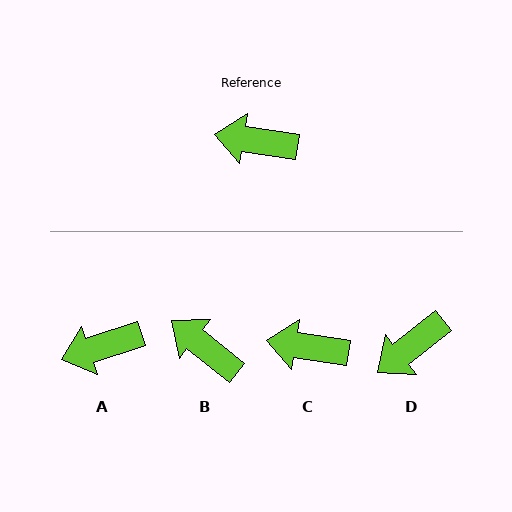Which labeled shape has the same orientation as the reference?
C.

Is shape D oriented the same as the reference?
No, it is off by about 47 degrees.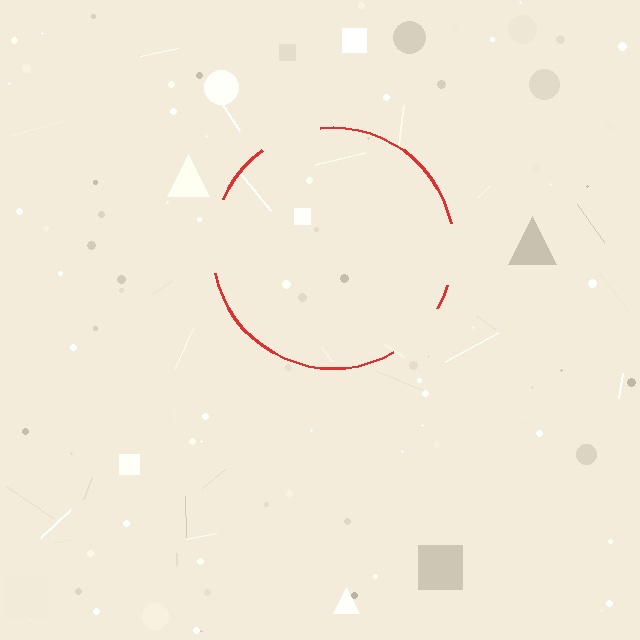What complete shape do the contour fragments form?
The contour fragments form a circle.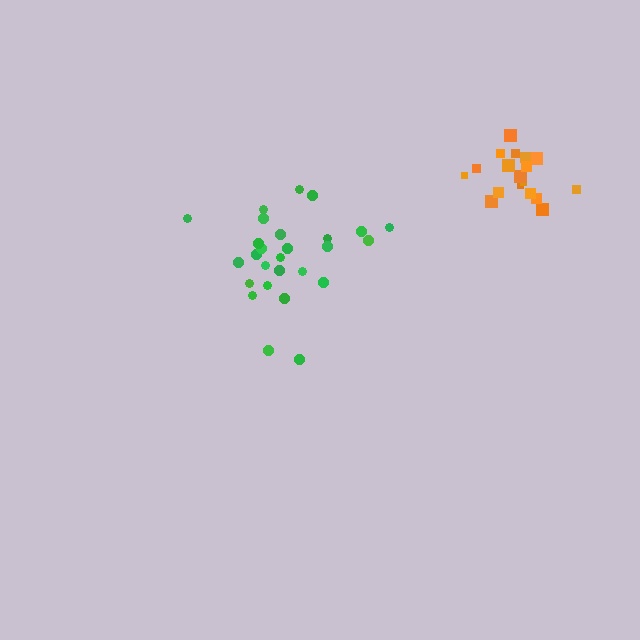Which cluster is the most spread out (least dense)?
Green.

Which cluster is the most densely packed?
Orange.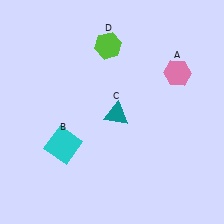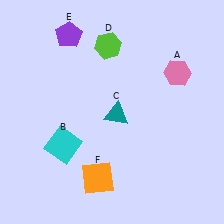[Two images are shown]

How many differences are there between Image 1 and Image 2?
There are 2 differences between the two images.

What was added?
A purple pentagon (E), an orange square (F) were added in Image 2.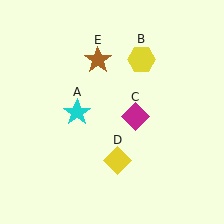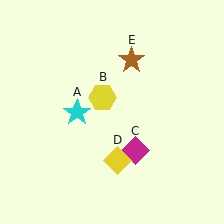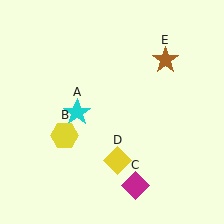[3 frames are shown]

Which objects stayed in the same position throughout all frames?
Cyan star (object A) and yellow diamond (object D) remained stationary.